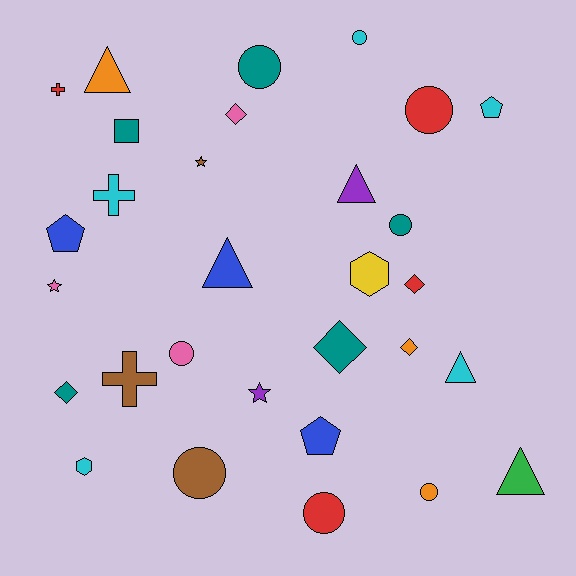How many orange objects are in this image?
There are 3 orange objects.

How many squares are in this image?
There is 1 square.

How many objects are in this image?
There are 30 objects.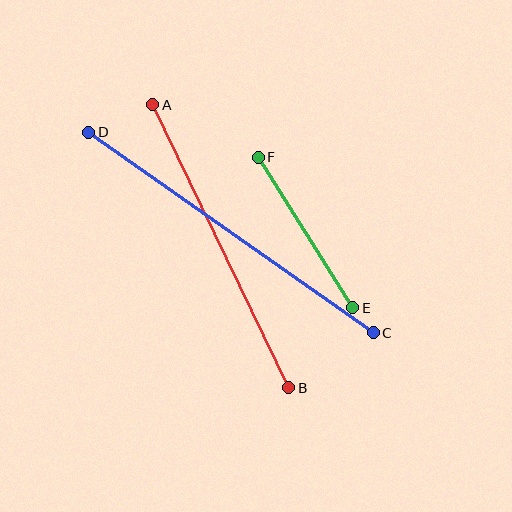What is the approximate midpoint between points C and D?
The midpoint is at approximately (231, 233) pixels.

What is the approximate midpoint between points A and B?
The midpoint is at approximately (221, 246) pixels.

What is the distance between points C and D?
The distance is approximately 348 pixels.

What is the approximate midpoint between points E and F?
The midpoint is at approximately (305, 232) pixels.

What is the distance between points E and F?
The distance is approximately 178 pixels.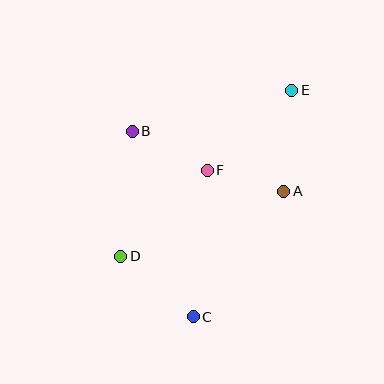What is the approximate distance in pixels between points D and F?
The distance between D and F is approximately 122 pixels.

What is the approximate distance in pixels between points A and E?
The distance between A and E is approximately 101 pixels.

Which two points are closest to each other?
Points A and F are closest to each other.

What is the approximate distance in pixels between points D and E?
The distance between D and E is approximately 238 pixels.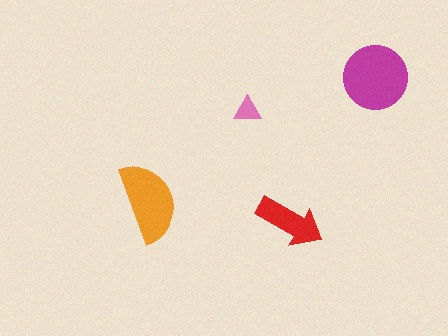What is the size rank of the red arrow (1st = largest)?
3rd.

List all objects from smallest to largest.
The pink triangle, the red arrow, the orange semicircle, the magenta circle.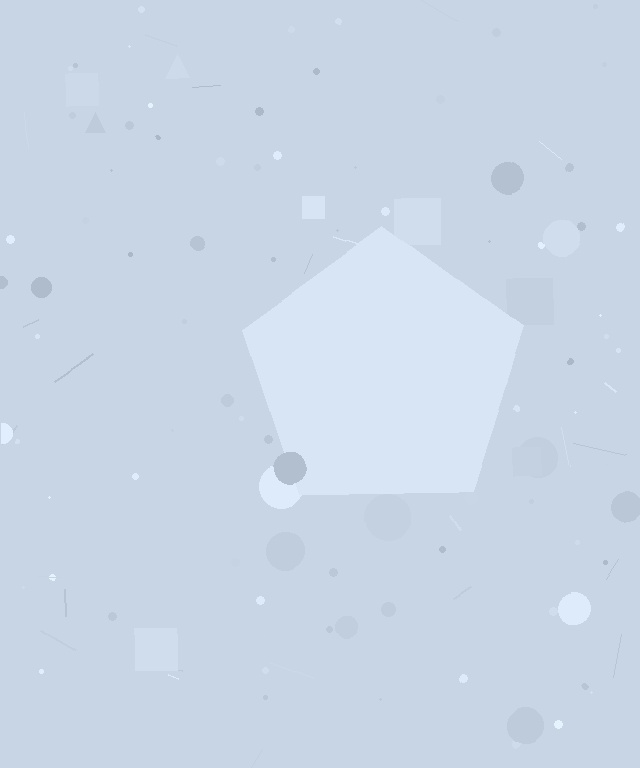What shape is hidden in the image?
A pentagon is hidden in the image.